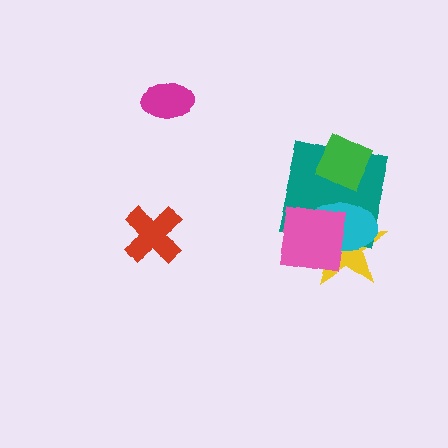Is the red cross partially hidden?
No, no other shape covers it.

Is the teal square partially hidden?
Yes, it is partially covered by another shape.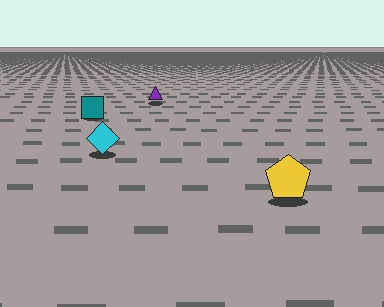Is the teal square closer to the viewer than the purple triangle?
Yes. The teal square is closer — you can tell from the texture gradient: the ground texture is coarser near it.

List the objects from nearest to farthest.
From nearest to farthest: the yellow pentagon, the cyan diamond, the teal square, the purple triangle.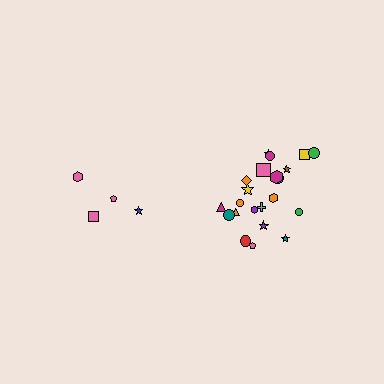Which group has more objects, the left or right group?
The right group.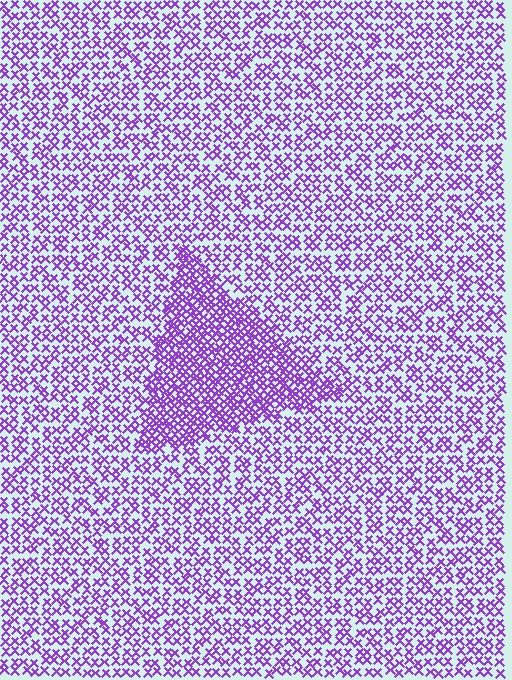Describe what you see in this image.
The image contains small purple elements arranged at two different densities. A triangle-shaped region is visible where the elements are more densely packed than the surrounding area.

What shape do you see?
I see a triangle.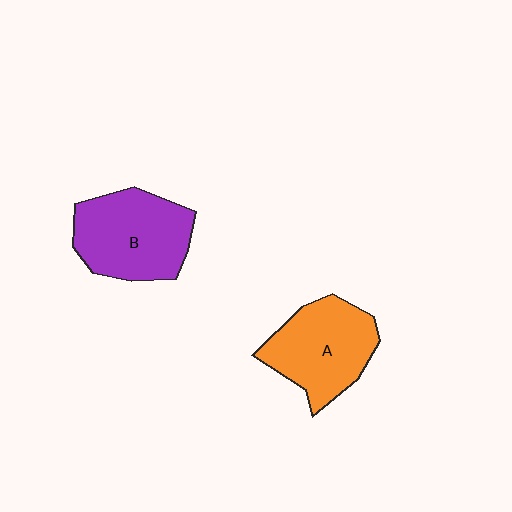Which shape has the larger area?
Shape B (purple).